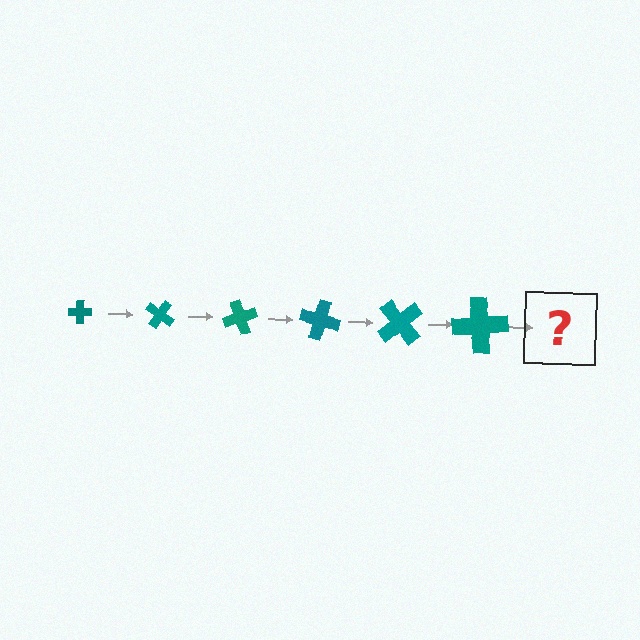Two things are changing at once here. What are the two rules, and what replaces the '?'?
The two rules are that the cross grows larger each step and it rotates 35 degrees each step. The '?' should be a cross, larger than the previous one and rotated 210 degrees from the start.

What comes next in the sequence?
The next element should be a cross, larger than the previous one and rotated 210 degrees from the start.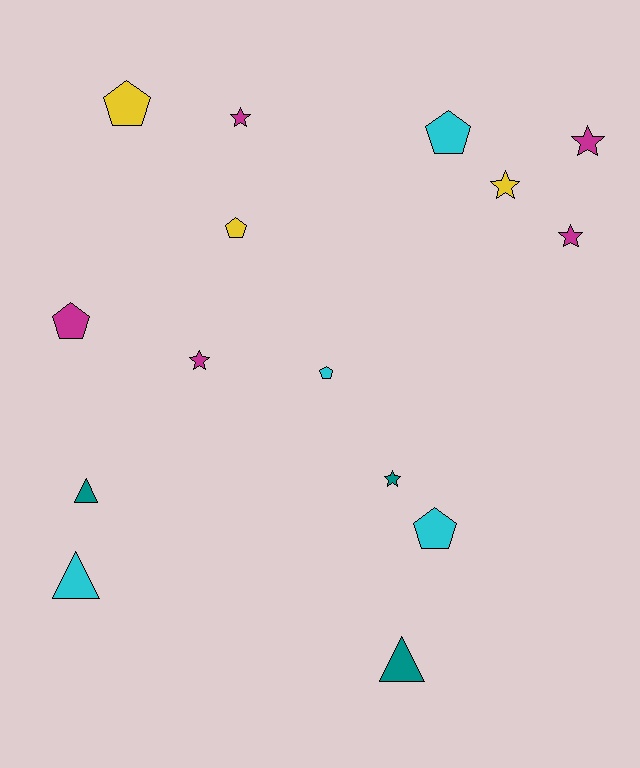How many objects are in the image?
There are 15 objects.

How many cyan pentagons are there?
There are 3 cyan pentagons.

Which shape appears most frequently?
Pentagon, with 6 objects.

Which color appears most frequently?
Magenta, with 5 objects.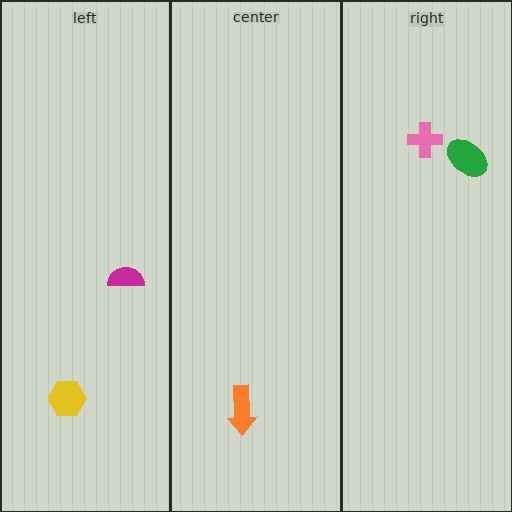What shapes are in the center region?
The orange arrow.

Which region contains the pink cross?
The right region.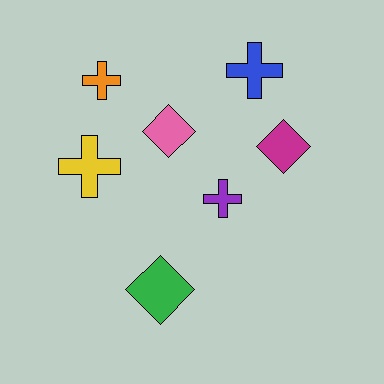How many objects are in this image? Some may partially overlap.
There are 7 objects.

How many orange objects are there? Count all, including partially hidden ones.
There is 1 orange object.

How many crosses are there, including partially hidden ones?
There are 4 crosses.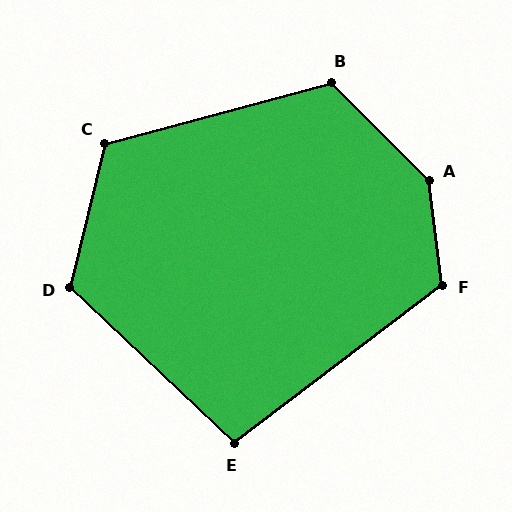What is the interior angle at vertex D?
Approximately 120 degrees (obtuse).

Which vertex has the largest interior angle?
A, at approximately 142 degrees.